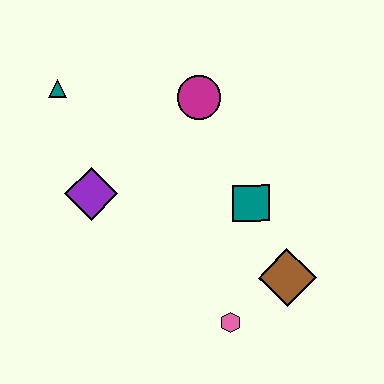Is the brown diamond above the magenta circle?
No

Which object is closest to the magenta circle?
The teal square is closest to the magenta circle.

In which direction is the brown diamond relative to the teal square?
The brown diamond is below the teal square.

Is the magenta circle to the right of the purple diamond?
Yes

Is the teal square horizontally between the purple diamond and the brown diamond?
Yes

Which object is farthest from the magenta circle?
The pink hexagon is farthest from the magenta circle.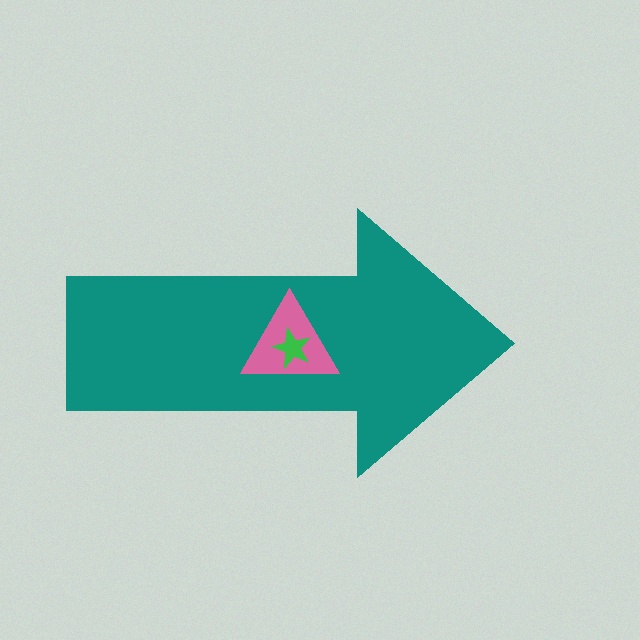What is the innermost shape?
The green star.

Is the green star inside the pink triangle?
Yes.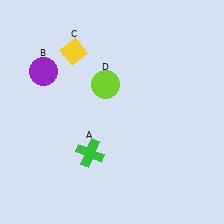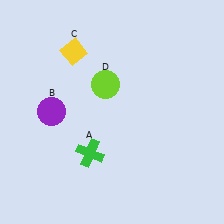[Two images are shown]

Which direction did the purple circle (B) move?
The purple circle (B) moved down.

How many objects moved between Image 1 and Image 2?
1 object moved between the two images.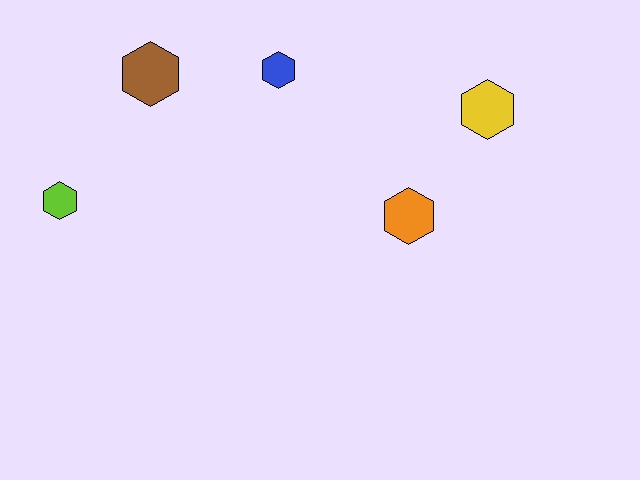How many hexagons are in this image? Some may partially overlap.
There are 5 hexagons.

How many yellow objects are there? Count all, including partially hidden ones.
There is 1 yellow object.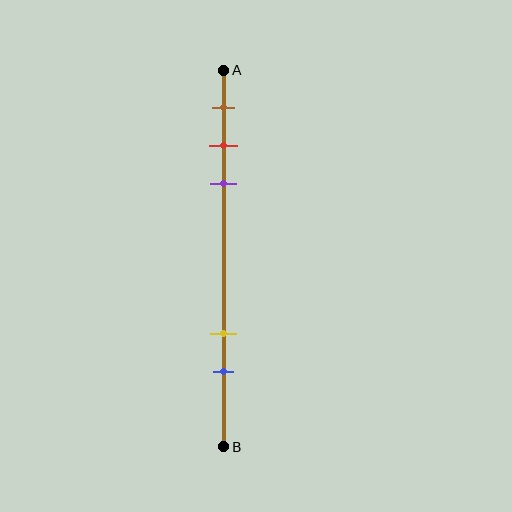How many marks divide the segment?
There are 5 marks dividing the segment.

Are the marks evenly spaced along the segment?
No, the marks are not evenly spaced.